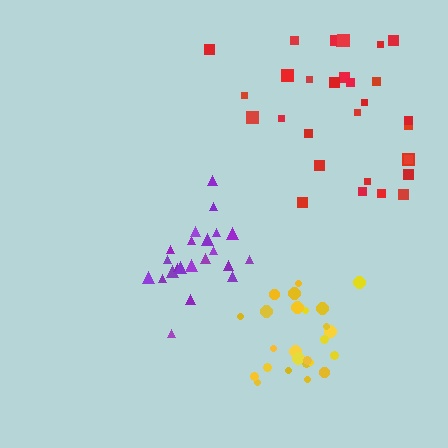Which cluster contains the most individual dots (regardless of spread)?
Red (30).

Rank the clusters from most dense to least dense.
purple, yellow, red.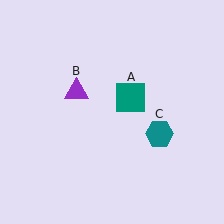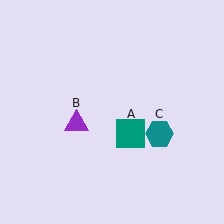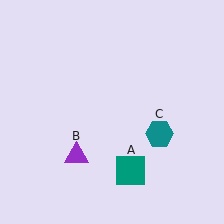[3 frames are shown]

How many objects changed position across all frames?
2 objects changed position: teal square (object A), purple triangle (object B).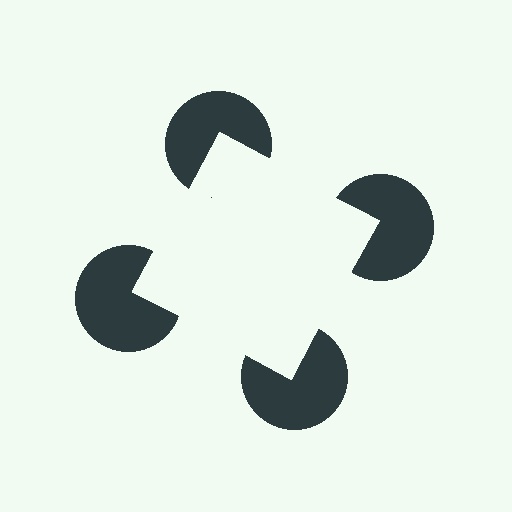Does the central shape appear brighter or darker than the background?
It typically appears slightly brighter than the background, even though no actual brightness change is drawn.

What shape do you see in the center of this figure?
An illusory square — its edges are inferred from the aligned wedge cuts in the pac-man discs, not physically drawn.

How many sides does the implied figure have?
4 sides.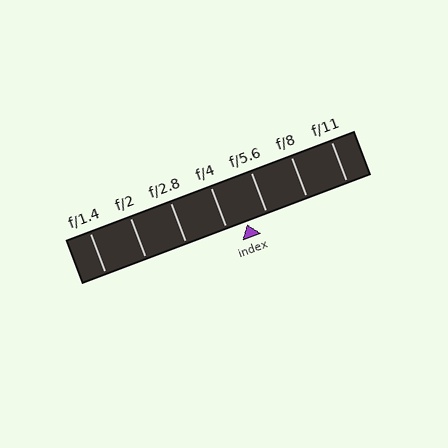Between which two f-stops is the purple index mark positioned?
The index mark is between f/4 and f/5.6.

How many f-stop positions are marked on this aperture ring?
There are 7 f-stop positions marked.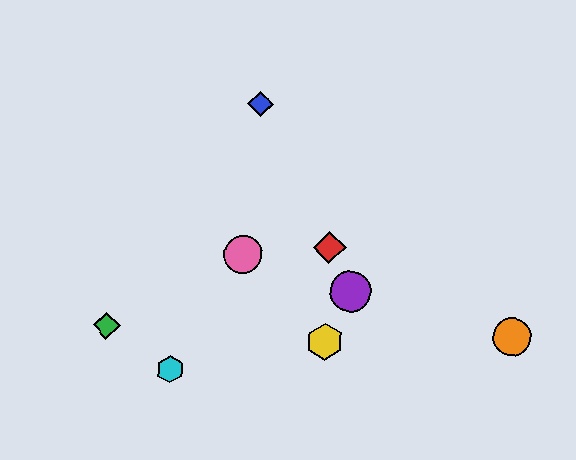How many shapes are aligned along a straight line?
3 shapes (the red diamond, the blue diamond, the purple circle) are aligned along a straight line.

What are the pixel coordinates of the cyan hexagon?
The cyan hexagon is at (170, 369).